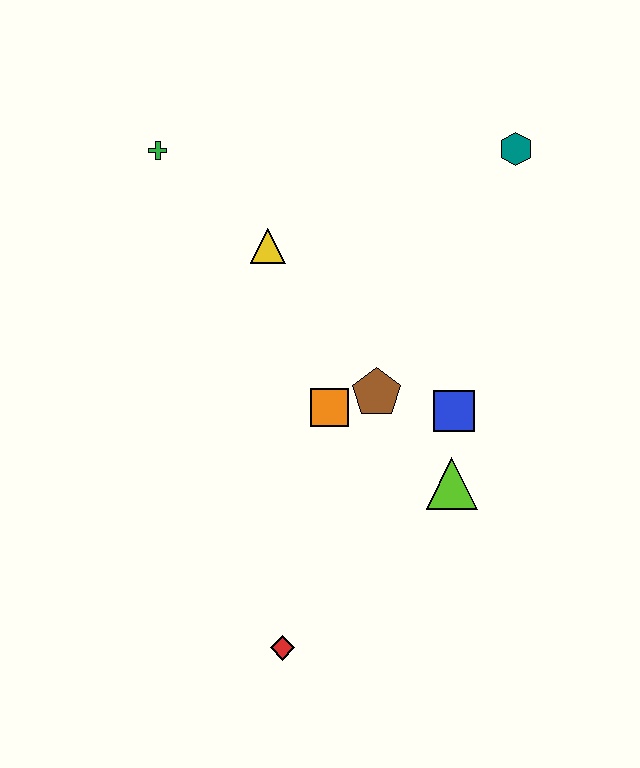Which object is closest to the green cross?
The yellow triangle is closest to the green cross.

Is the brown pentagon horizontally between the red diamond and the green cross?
No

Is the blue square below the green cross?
Yes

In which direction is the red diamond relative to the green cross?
The red diamond is below the green cross.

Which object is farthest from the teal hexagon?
The red diamond is farthest from the teal hexagon.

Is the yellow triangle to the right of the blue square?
No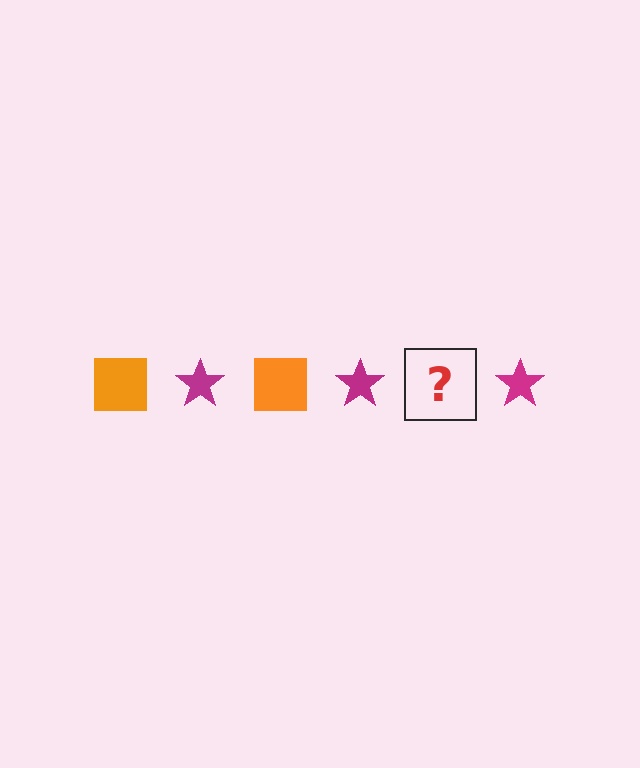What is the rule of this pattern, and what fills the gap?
The rule is that the pattern alternates between orange square and magenta star. The gap should be filled with an orange square.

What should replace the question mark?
The question mark should be replaced with an orange square.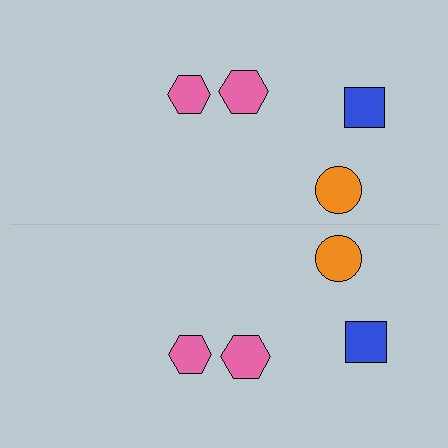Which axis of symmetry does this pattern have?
The pattern has a horizontal axis of symmetry running through the center of the image.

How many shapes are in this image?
There are 8 shapes in this image.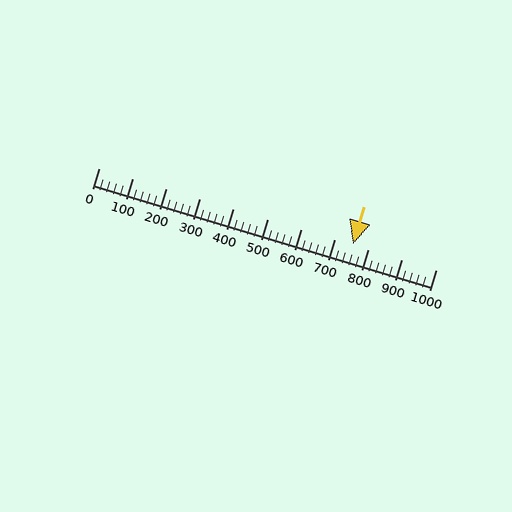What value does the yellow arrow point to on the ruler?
The yellow arrow points to approximately 753.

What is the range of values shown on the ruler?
The ruler shows values from 0 to 1000.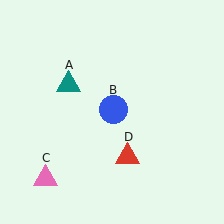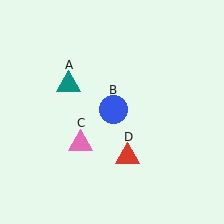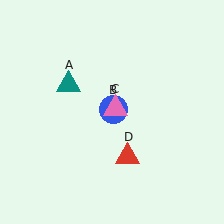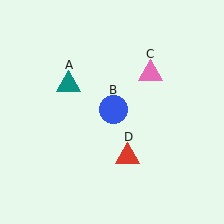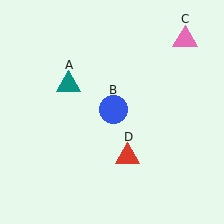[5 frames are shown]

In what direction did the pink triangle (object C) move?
The pink triangle (object C) moved up and to the right.